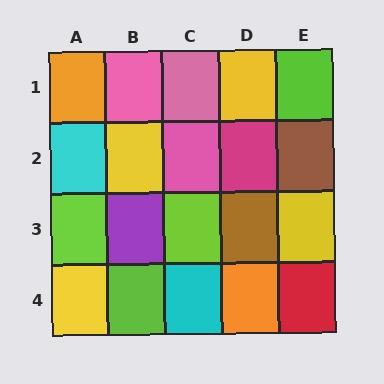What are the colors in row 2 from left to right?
Cyan, yellow, pink, magenta, brown.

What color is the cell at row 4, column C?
Cyan.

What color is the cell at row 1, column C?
Pink.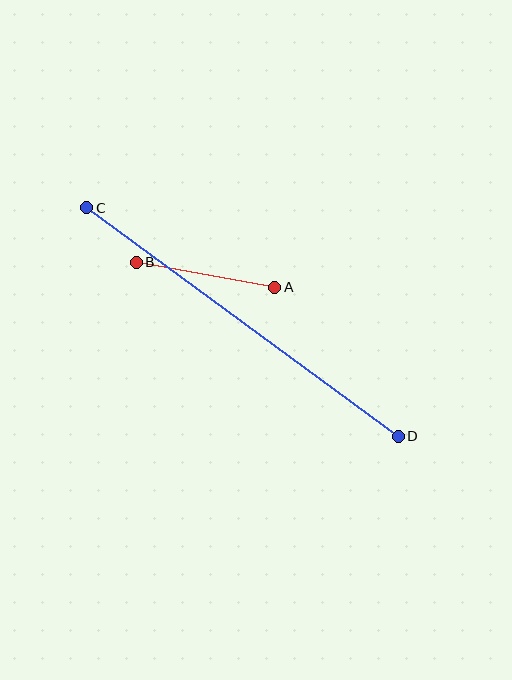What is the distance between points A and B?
The distance is approximately 141 pixels.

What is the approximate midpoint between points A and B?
The midpoint is at approximately (206, 275) pixels.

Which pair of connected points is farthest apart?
Points C and D are farthest apart.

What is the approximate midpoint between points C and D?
The midpoint is at approximately (243, 322) pixels.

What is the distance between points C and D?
The distance is approximately 386 pixels.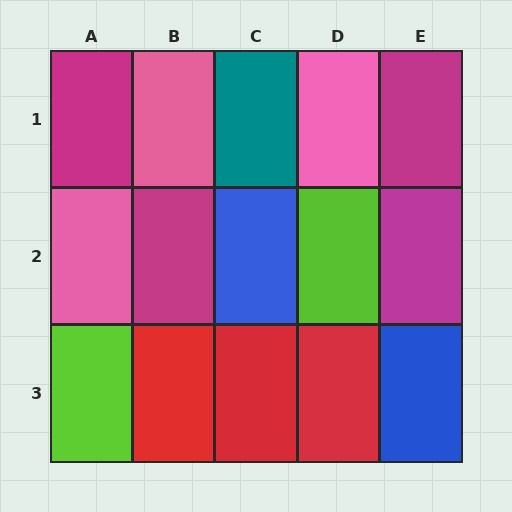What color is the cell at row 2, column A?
Pink.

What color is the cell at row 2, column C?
Blue.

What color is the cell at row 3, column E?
Blue.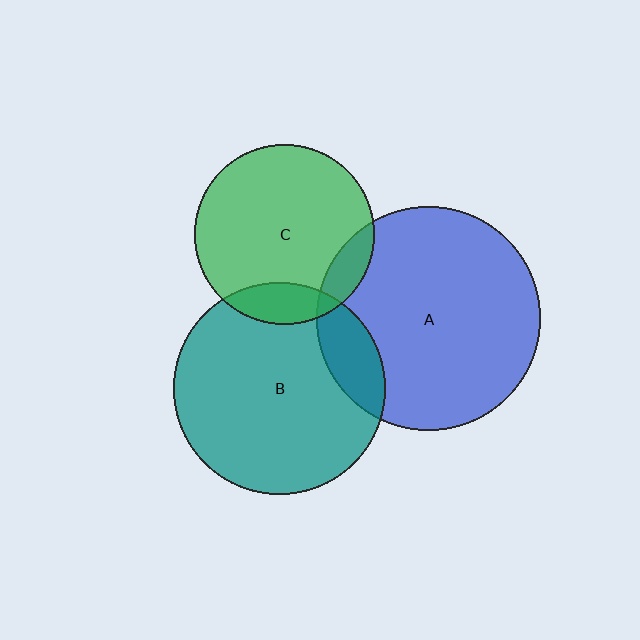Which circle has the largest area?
Circle A (blue).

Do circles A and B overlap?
Yes.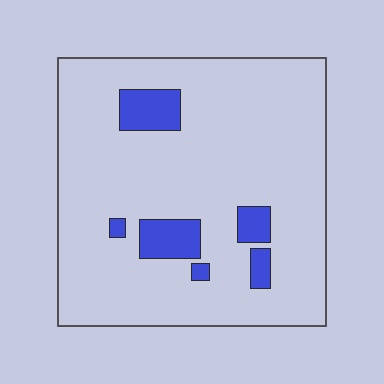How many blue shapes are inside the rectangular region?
6.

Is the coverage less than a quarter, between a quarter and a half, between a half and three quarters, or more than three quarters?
Less than a quarter.